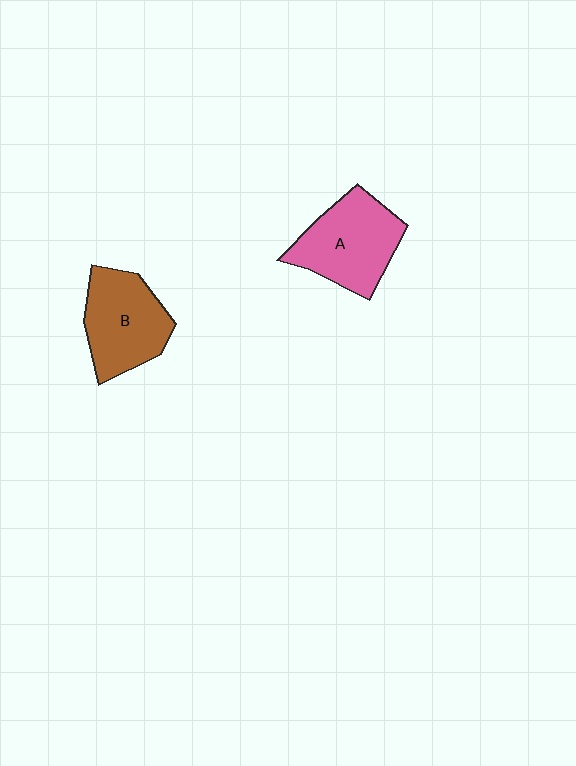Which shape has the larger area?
Shape A (pink).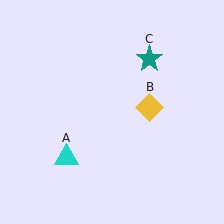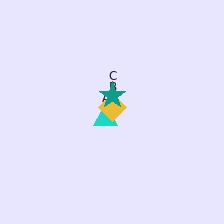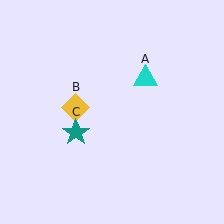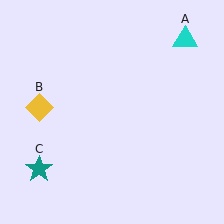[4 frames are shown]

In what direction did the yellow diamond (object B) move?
The yellow diamond (object B) moved left.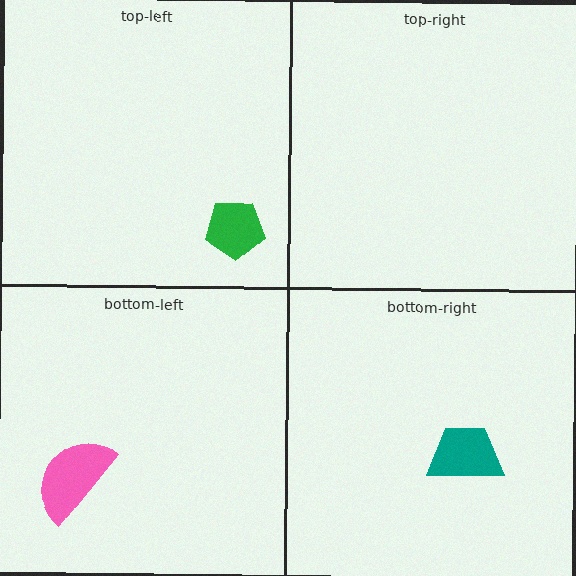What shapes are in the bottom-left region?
The pink semicircle.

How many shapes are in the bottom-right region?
1.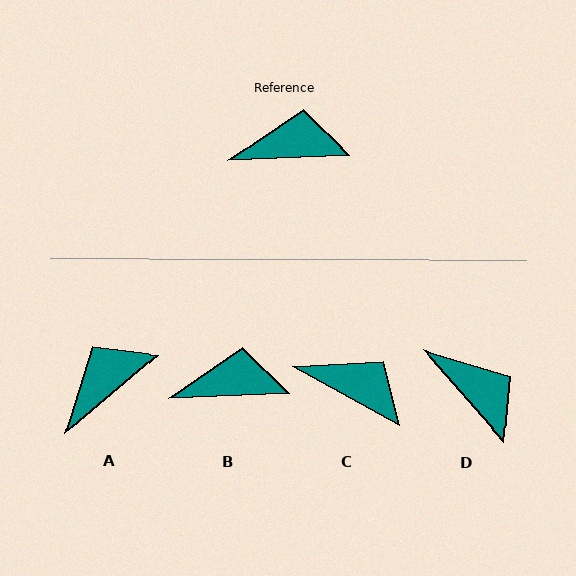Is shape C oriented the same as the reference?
No, it is off by about 31 degrees.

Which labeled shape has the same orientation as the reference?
B.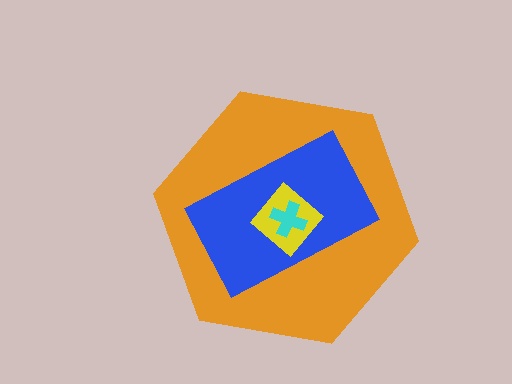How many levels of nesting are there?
4.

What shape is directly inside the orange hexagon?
The blue rectangle.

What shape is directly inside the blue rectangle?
The yellow diamond.